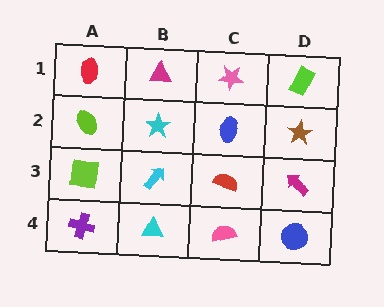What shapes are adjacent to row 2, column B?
A magenta triangle (row 1, column B), a cyan arrow (row 3, column B), a lime ellipse (row 2, column A), a blue ellipse (row 2, column C).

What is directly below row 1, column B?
A cyan star.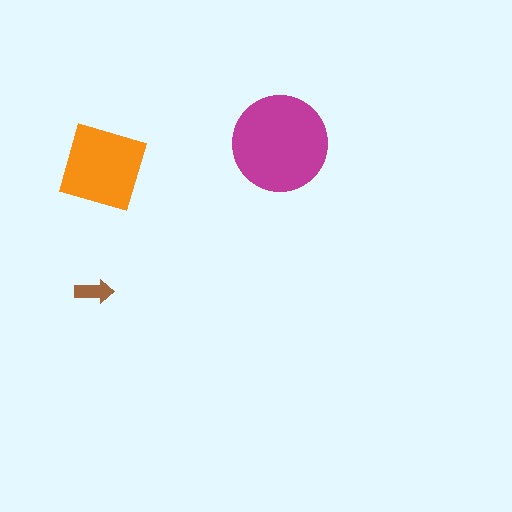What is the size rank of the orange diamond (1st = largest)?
2nd.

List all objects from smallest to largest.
The brown arrow, the orange diamond, the magenta circle.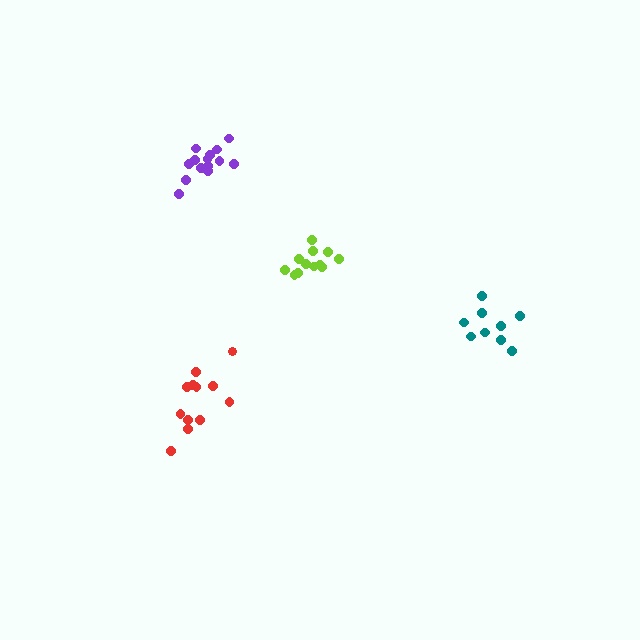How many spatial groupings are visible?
There are 4 spatial groupings.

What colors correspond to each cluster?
The clusters are colored: purple, teal, red, lime.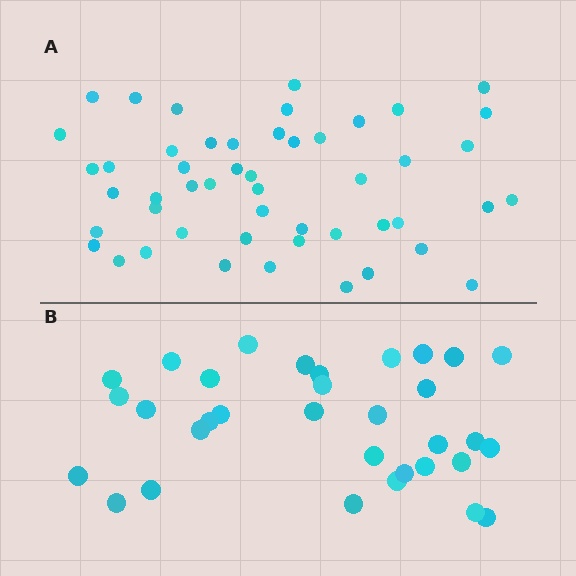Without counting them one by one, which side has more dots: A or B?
Region A (the top region) has more dots.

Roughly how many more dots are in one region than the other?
Region A has approximately 15 more dots than region B.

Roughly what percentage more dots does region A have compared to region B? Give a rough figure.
About 50% more.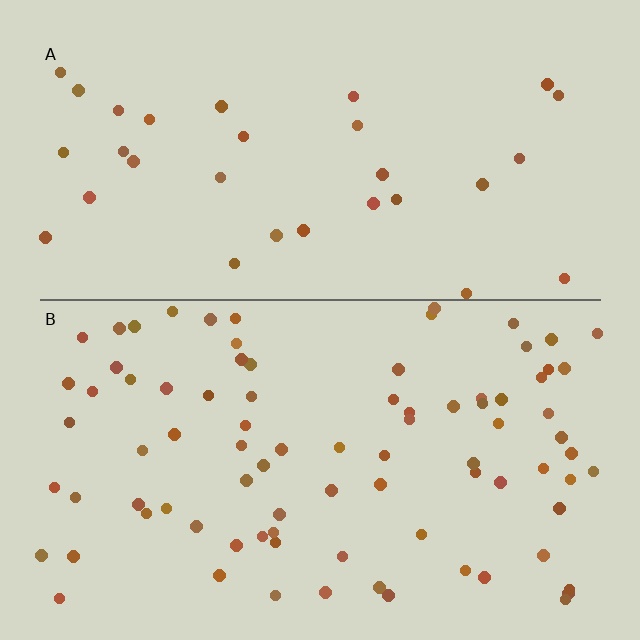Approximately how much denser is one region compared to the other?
Approximately 2.8× — region B over region A.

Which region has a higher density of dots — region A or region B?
B (the bottom).